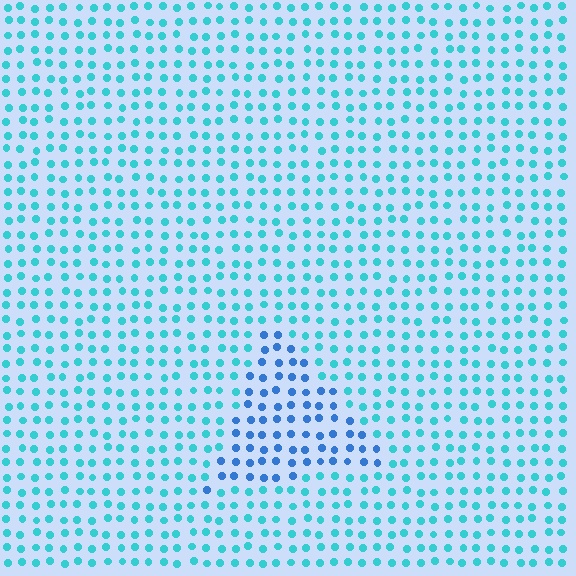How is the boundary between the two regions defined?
The boundary is defined purely by a slight shift in hue (about 33 degrees). Spacing, size, and orientation are identical on both sides.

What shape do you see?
I see a triangle.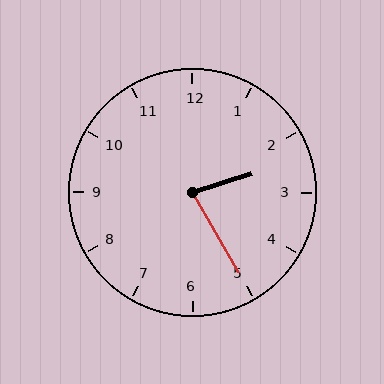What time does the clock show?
2:25.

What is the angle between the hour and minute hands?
Approximately 78 degrees.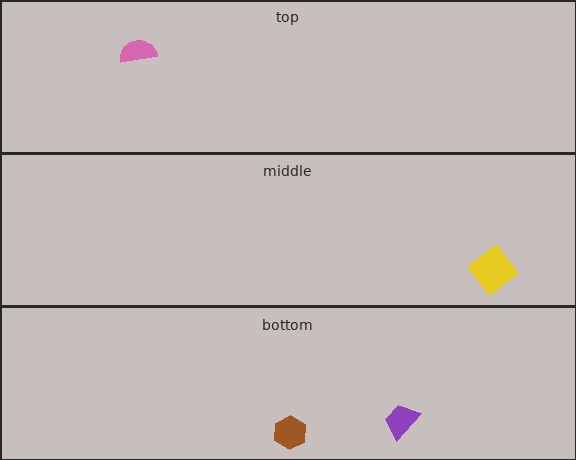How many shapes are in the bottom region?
2.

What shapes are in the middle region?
The yellow diamond.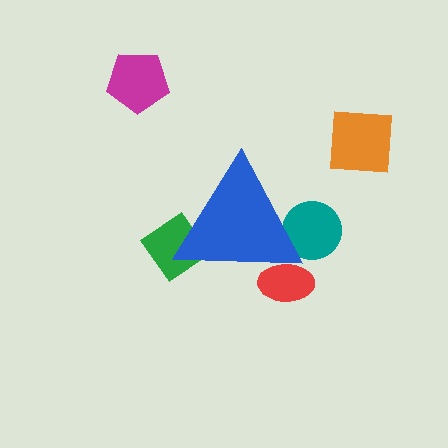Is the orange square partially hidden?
No, the orange square is fully visible.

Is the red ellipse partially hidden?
Yes, the red ellipse is partially hidden behind the blue triangle.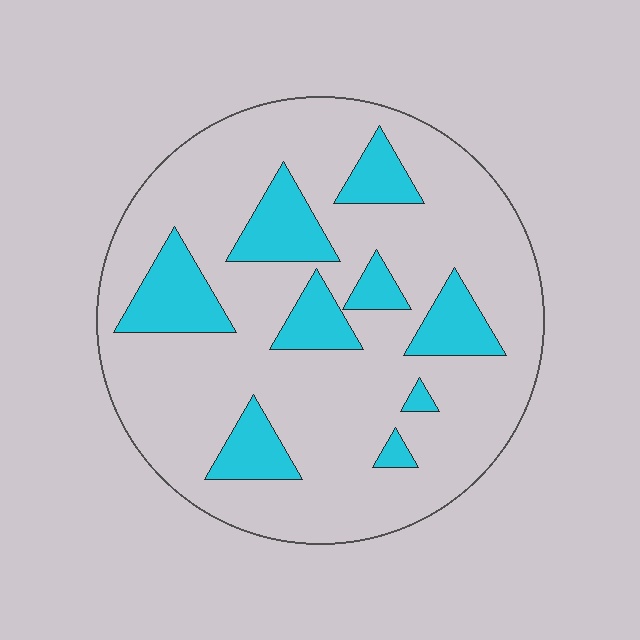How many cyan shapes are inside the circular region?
9.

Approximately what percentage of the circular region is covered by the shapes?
Approximately 20%.